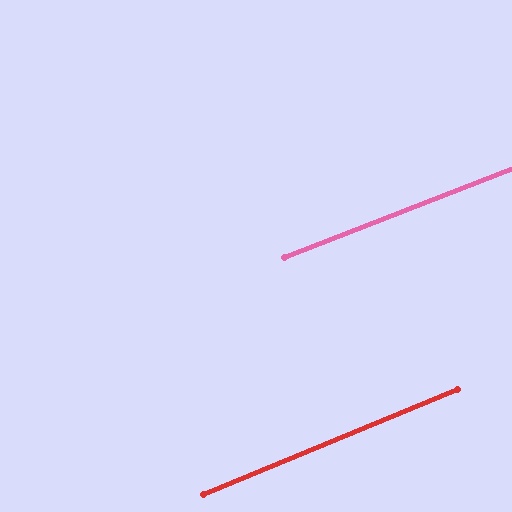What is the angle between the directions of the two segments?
Approximately 1 degree.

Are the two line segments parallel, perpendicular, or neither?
Parallel — their directions differ by only 1.3°.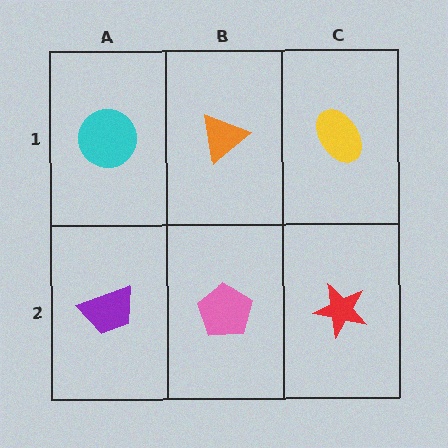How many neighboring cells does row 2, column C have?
2.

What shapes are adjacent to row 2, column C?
A yellow ellipse (row 1, column C), a pink pentagon (row 2, column B).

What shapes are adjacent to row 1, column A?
A purple trapezoid (row 2, column A), an orange triangle (row 1, column B).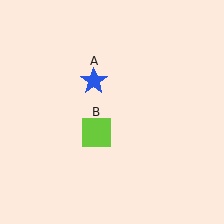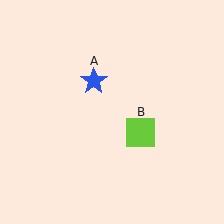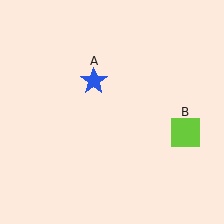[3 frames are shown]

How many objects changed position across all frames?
1 object changed position: lime square (object B).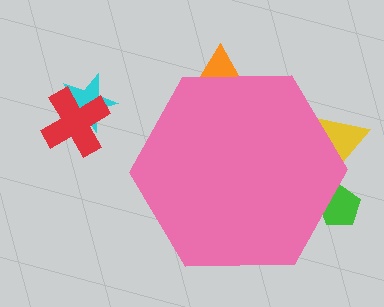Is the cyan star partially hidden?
No, the cyan star is fully visible.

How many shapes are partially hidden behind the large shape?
3 shapes are partially hidden.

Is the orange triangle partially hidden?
Yes, the orange triangle is partially hidden behind the pink hexagon.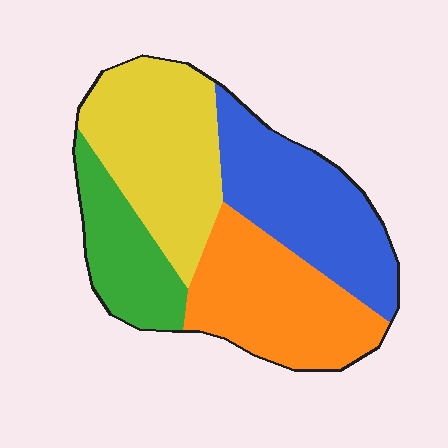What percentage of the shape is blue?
Blue takes up about one quarter (1/4) of the shape.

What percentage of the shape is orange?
Orange takes up about one quarter (1/4) of the shape.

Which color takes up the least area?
Green, at roughly 15%.